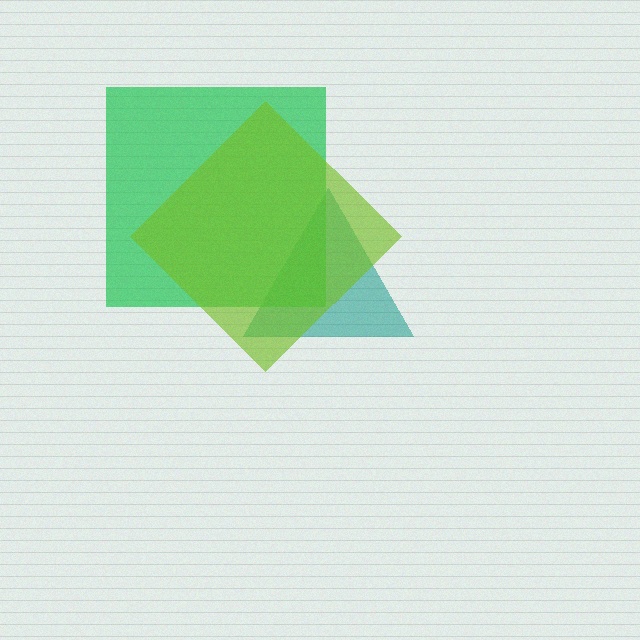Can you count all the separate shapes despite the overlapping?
Yes, there are 3 separate shapes.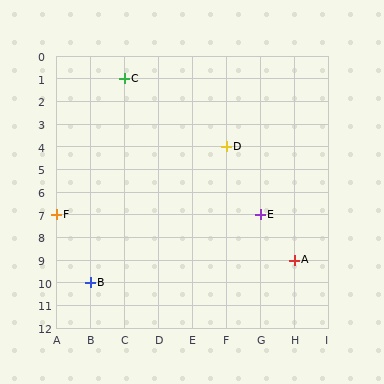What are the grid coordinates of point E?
Point E is at grid coordinates (G, 7).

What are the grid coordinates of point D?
Point D is at grid coordinates (F, 4).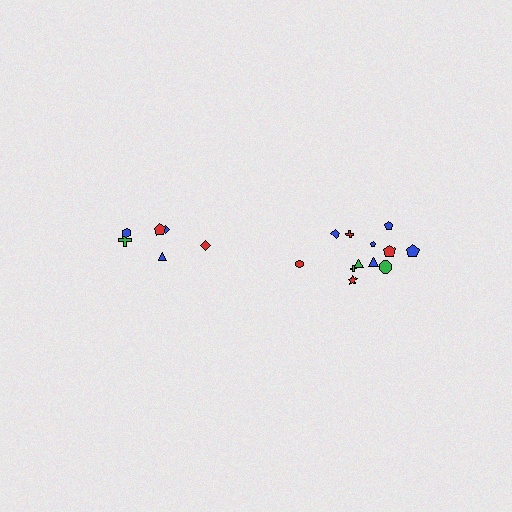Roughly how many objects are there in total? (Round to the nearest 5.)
Roughly 20 objects in total.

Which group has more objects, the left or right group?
The right group.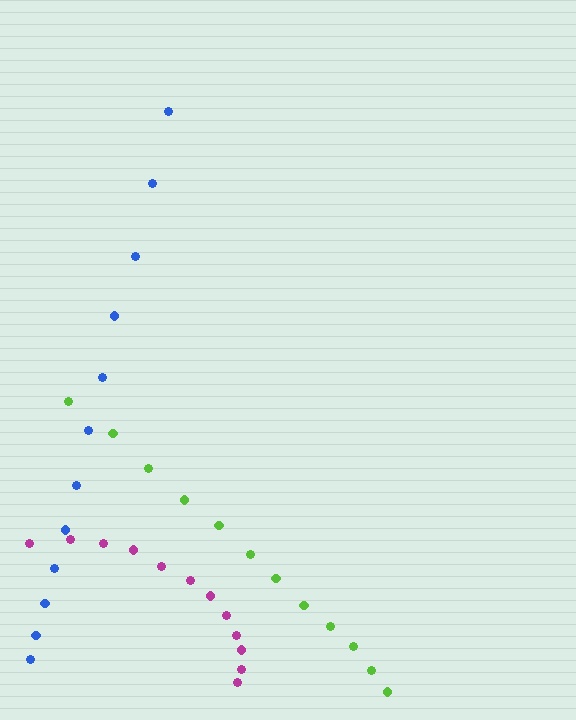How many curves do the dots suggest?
There are 3 distinct paths.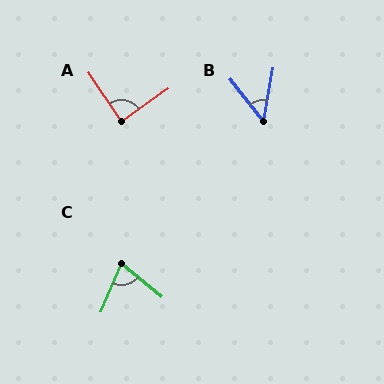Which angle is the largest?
A, at approximately 89 degrees.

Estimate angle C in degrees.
Approximately 73 degrees.